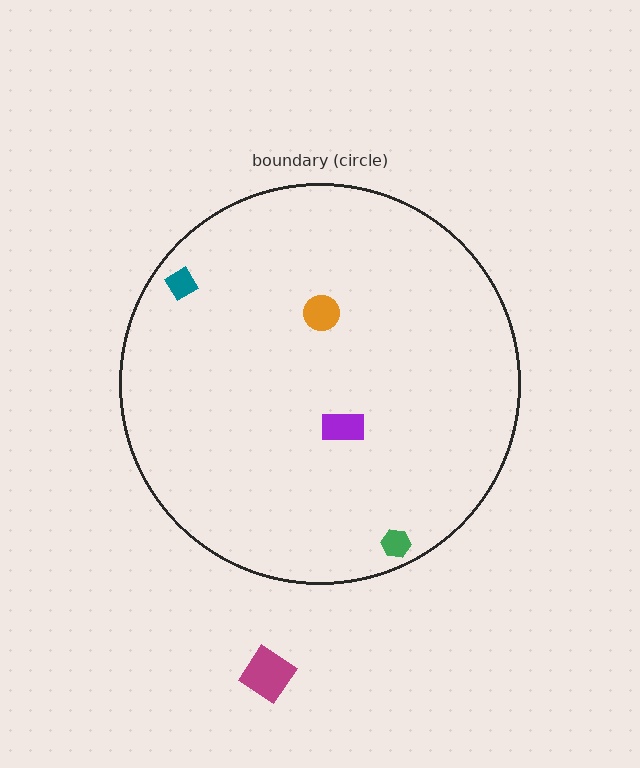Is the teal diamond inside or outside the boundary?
Inside.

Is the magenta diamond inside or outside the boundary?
Outside.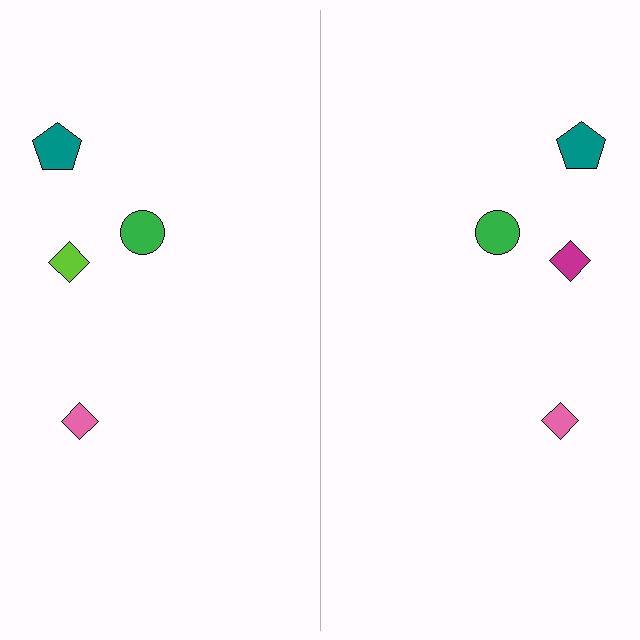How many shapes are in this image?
There are 8 shapes in this image.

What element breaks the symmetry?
The magenta diamond on the right side breaks the symmetry — its mirror counterpart is lime.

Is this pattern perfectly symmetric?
No, the pattern is not perfectly symmetric. The magenta diamond on the right side breaks the symmetry — its mirror counterpart is lime.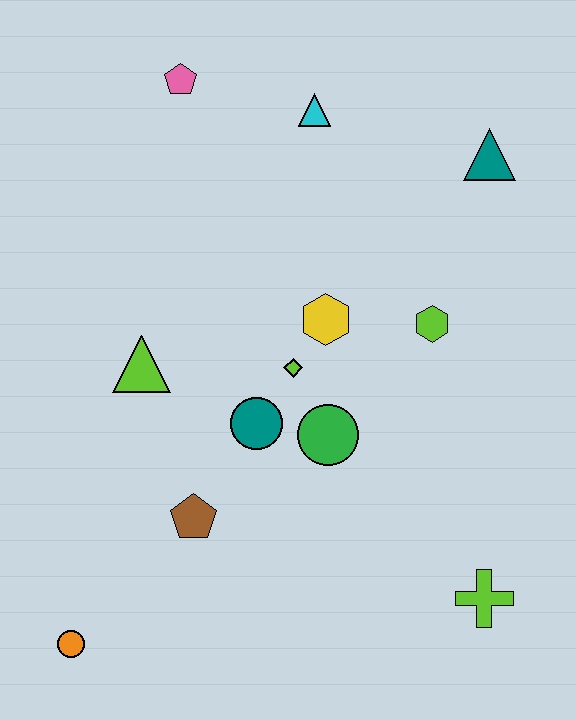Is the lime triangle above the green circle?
Yes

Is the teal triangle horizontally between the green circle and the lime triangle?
No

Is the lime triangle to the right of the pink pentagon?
No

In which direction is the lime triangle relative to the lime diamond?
The lime triangle is to the left of the lime diamond.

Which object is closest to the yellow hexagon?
The lime diamond is closest to the yellow hexagon.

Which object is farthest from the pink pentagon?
The lime cross is farthest from the pink pentagon.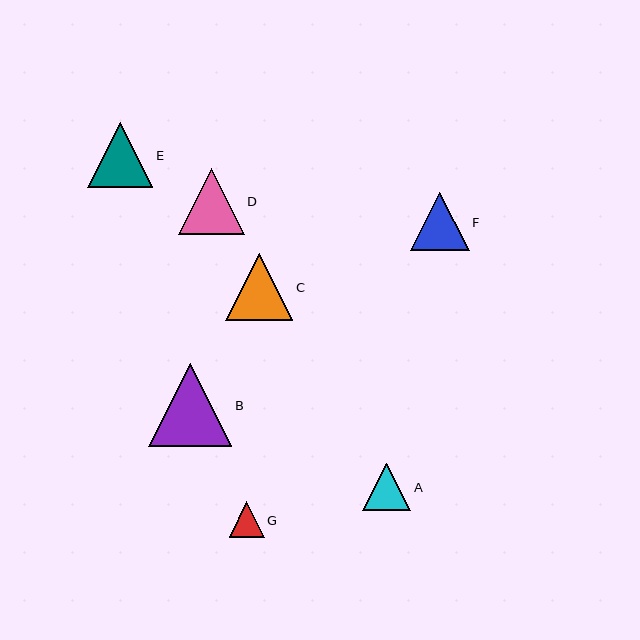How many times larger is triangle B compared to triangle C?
Triangle B is approximately 1.2 times the size of triangle C.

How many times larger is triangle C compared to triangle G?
Triangle C is approximately 1.9 times the size of triangle G.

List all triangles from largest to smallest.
From largest to smallest: B, C, D, E, F, A, G.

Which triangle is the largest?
Triangle B is the largest with a size of approximately 83 pixels.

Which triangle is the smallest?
Triangle G is the smallest with a size of approximately 35 pixels.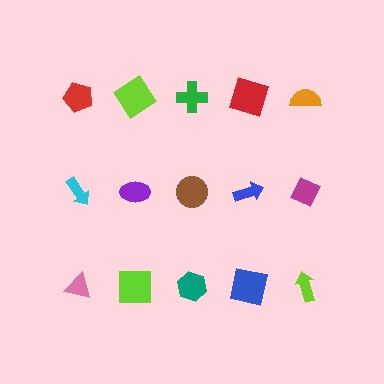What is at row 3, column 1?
A pink triangle.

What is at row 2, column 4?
A blue arrow.